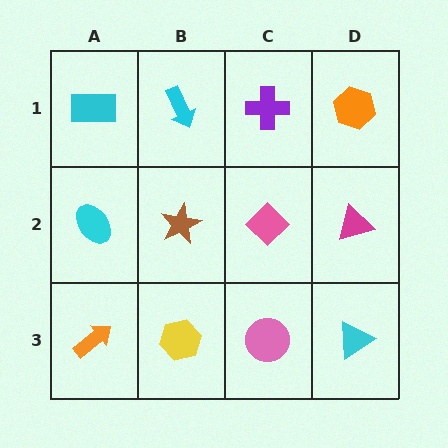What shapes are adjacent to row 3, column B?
A brown star (row 2, column B), an orange arrow (row 3, column A), a pink circle (row 3, column C).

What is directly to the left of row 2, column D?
A pink diamond.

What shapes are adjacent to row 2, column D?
An orange hexagon (row 1, column D), a cyan triangle (row 3, column D), a pink diamond (row 2, column C).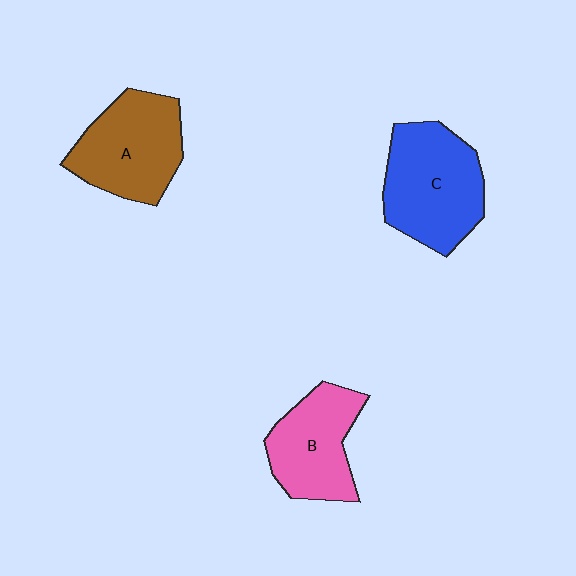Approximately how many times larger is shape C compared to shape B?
Approximately 1.3 times.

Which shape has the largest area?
Shape C (blue).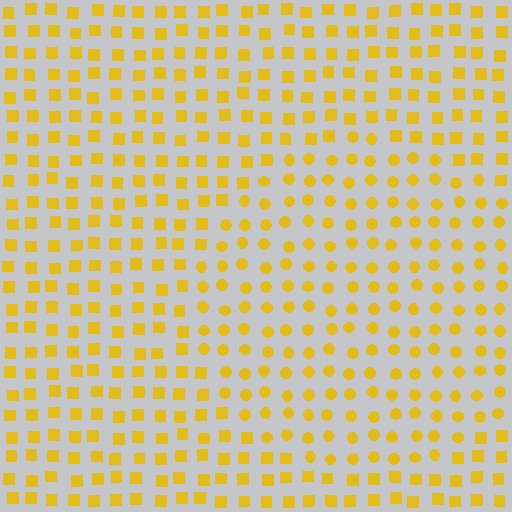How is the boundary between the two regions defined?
The boundary is defined by a change in element shape: circles inside vs. squares outside. All elements share the same color and spacing.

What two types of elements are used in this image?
The image uses circles inside the circle region and squares outside it.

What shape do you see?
I see a circle.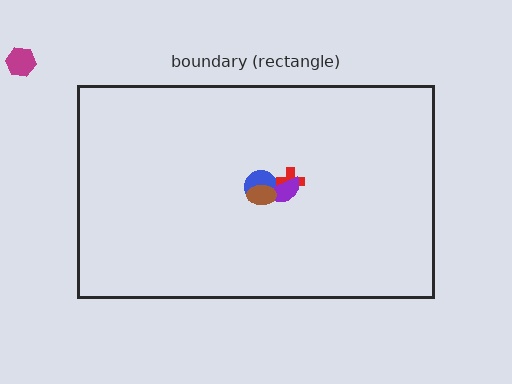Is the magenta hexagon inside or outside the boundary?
Outside.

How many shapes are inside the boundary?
4 inside, 1 outside.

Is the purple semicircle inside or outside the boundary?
Inside.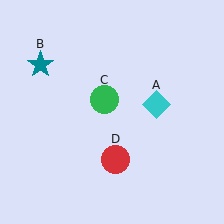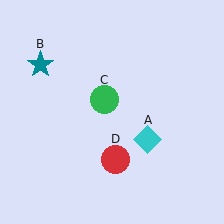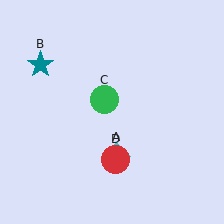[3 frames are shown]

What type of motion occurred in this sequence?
The cyan diamond (object A) rotated clockwise around the center of the scene.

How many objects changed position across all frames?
1 object changed position: cyan diamond (object A).